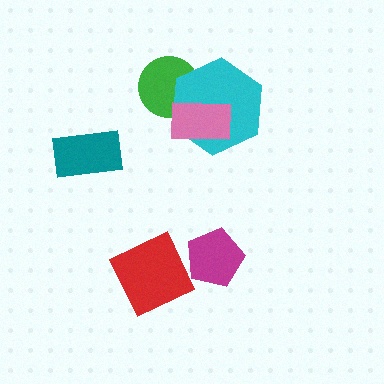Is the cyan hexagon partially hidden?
Yes, it is partially covered by another shape.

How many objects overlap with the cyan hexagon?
2 objects overlap with the cyan hexagon.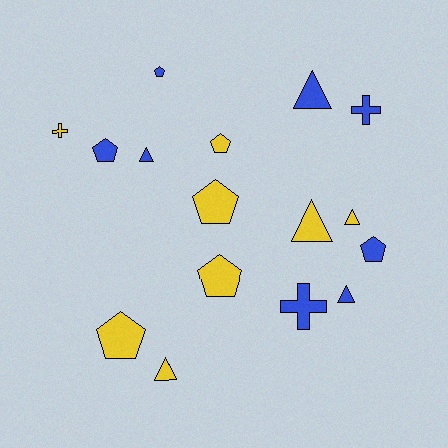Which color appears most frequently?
Yellow, with 8 objects.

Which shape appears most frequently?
Pentagon, with 7 objects.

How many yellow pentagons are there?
There are 4 yellow pentagons.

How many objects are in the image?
There are 16 objects.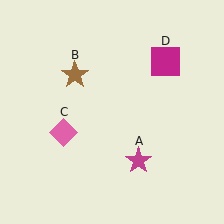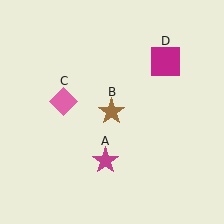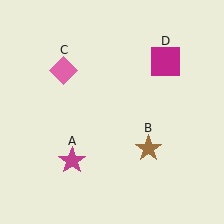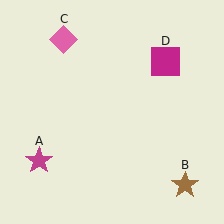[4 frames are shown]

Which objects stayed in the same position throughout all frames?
Magenta square (object D) remained stationary.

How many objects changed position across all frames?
3 objects changed position: magenta star (object A), brown star (object B), pink diamond (object C).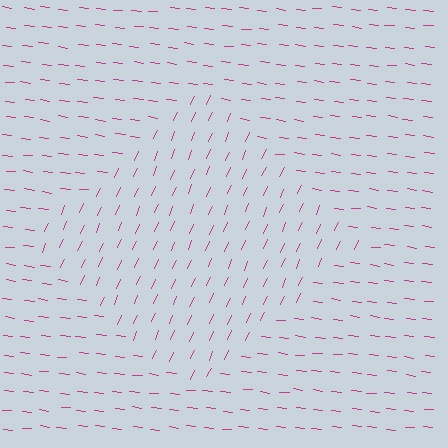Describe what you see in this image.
The image is filled with small magenta line segments. A diamond region in the image has lines oriented differently from the surrounding lines, creating a visible texture boundary.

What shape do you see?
I see a diamond.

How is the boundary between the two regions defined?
The boundary is defined purely by a change in line orientation (approximately 73 degrees difference). All lines are the same color and thickness.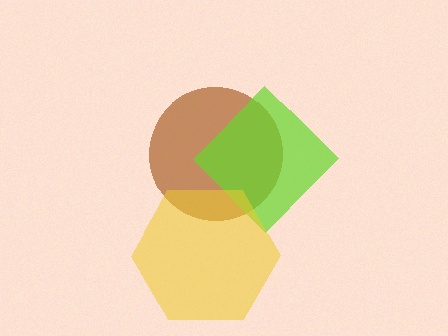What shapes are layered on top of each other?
The layered shapes are: a brown circle, a lime diamond, a yellow hexagon.